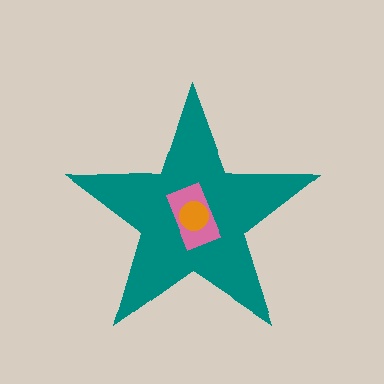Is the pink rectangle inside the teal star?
Yes.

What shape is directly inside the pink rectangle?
The orange circle.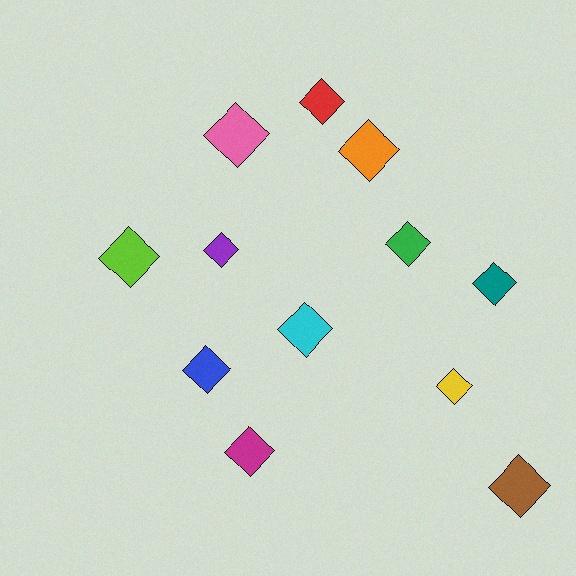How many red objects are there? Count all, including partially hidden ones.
There is 1 red object.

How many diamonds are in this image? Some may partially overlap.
There are 12 diamonds.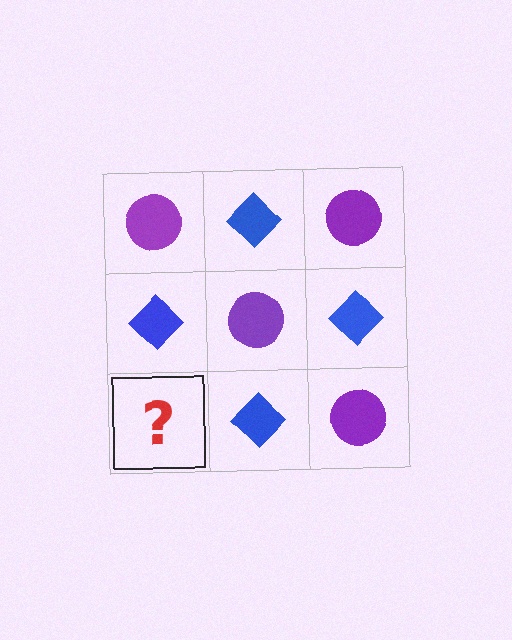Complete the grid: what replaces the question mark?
The question mark should be replaced with a purple circle.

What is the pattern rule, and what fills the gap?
The rule is that it alternates purple circle and blue diamond in a checkerboard pattern. The gap should be filled with a purple circle.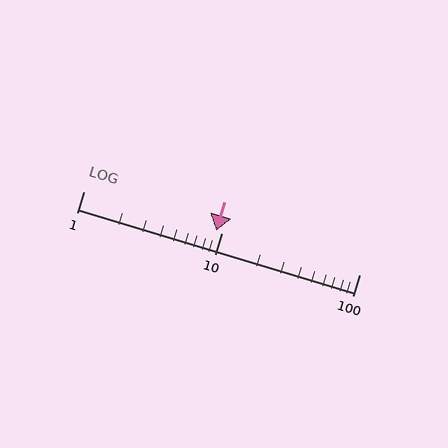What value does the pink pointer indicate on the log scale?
The pointer indicates approximately 9.1.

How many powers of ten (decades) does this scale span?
The scale spans 2 decades, from 1 to 100.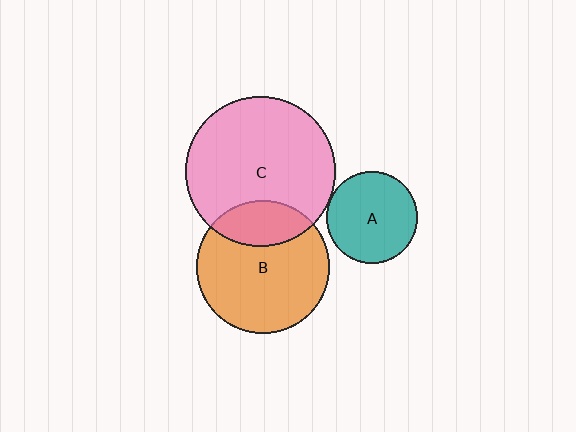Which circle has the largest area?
Circle C (pink).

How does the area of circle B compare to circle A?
Approximately 2.1 times.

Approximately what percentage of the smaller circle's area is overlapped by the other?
Approximately 25%.